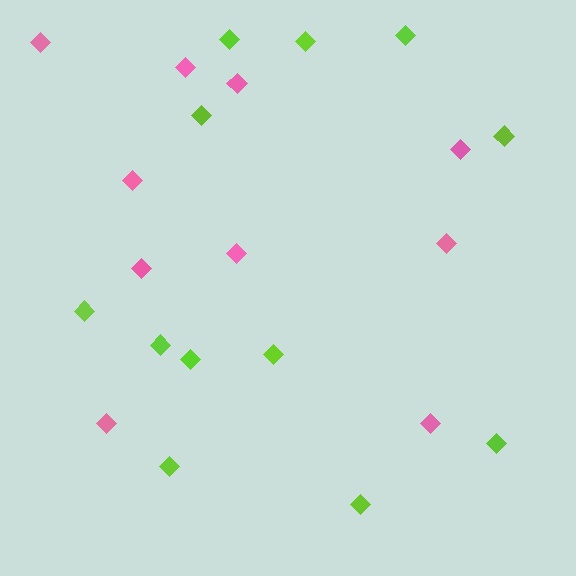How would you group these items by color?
There are 2 groups: one group of lime diamonds (12) and one group of pink diamonds (10).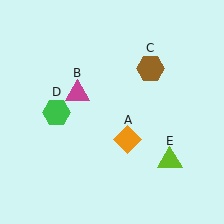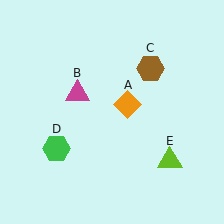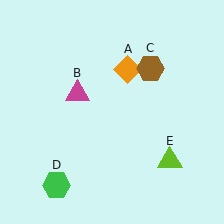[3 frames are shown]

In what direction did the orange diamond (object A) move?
The orange diamond (object A) moved up.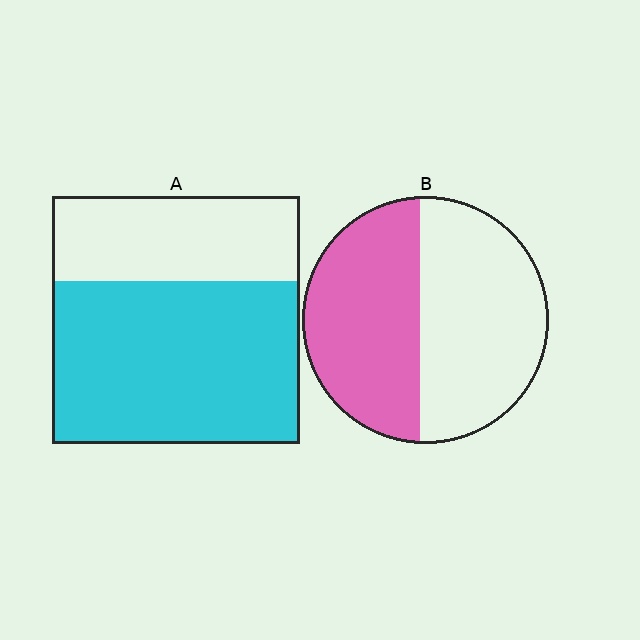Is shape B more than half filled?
Roughly half.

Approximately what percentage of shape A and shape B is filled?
A is approximately 65% and B is approximately 45%.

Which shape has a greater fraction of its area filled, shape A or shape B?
Shape A.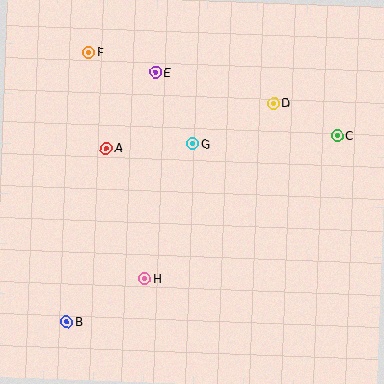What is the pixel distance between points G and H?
The distance between G and H is 143 pixels.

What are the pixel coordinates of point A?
Point A is at (106, 148).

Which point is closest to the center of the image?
Point G at (193, 144) is closest to the center.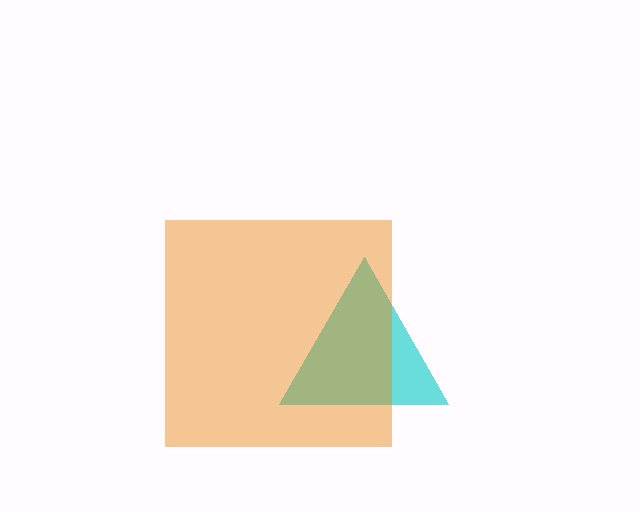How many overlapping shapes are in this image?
There are 2 overlapping shapes in the image.